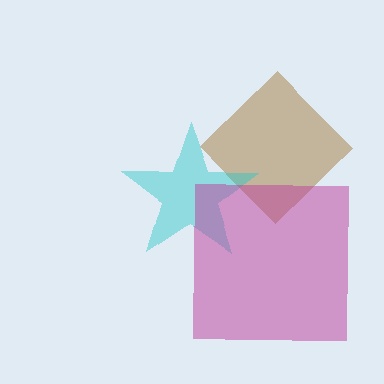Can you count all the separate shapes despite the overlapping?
Yes, there are 3 separate shapes.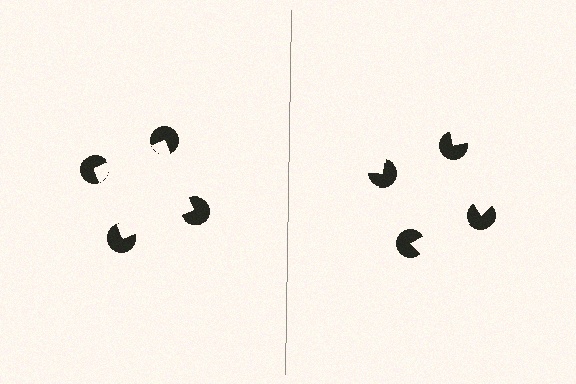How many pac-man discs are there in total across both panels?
8 — 4 on each side.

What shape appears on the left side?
An illusory square.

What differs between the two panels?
The pac-man discs are positioned identically on both sides; only the wedge orientations differ. On the left they align to a square; on the right they are misaligned.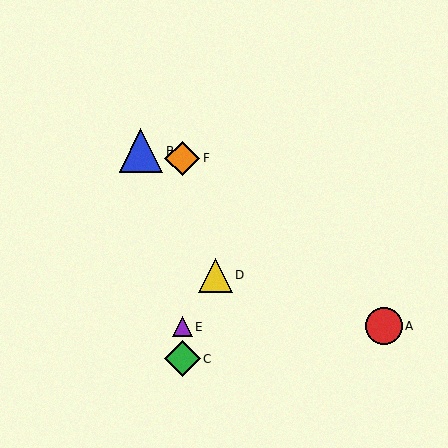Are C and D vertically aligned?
No, C is at x≈182 and D is at x≈215.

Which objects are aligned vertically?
Objects C, E, F are aligned vertically.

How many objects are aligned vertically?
3 objects (C, E, F) are aligned vertically.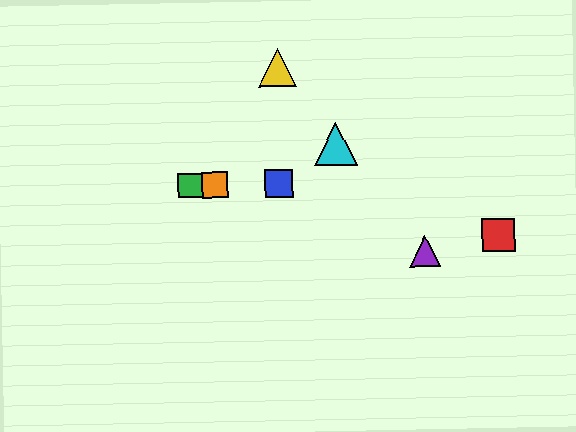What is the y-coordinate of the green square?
The green square is at y≈186.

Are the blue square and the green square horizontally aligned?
Yes, both are at y≈184.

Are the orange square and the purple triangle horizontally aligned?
No, the orange square is at y≈185 and the purple triangle is at y≈251.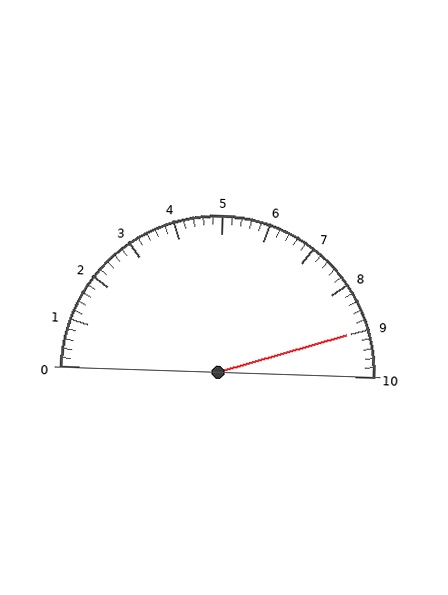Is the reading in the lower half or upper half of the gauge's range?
The reading is in the upper half of the range (0 to 10).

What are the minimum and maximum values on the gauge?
The gauge ranges from 0 to 10.